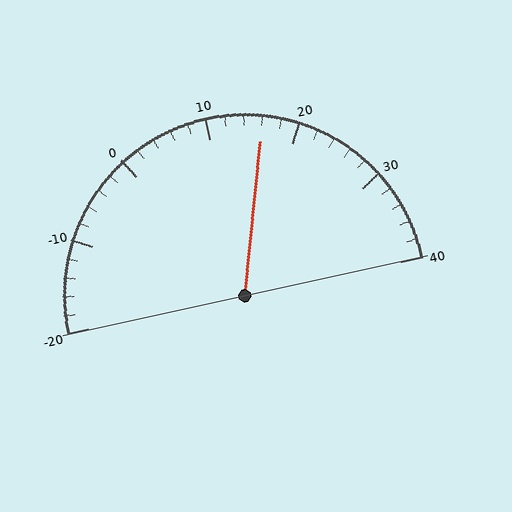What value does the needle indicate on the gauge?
The needle indicates approximately 16.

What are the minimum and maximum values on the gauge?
The gauge ranges from -20 to 40.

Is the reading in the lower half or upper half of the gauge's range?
The reading is in the upper half of the range (-20 to 40).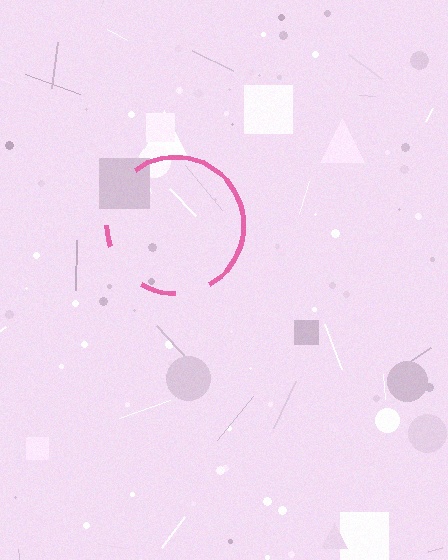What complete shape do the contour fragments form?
The contour fragments form a circle.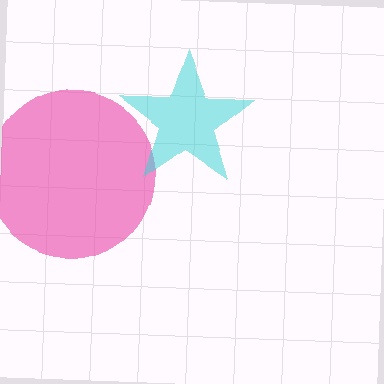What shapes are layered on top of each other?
The layered shapes are: a pink circle, a cyan star.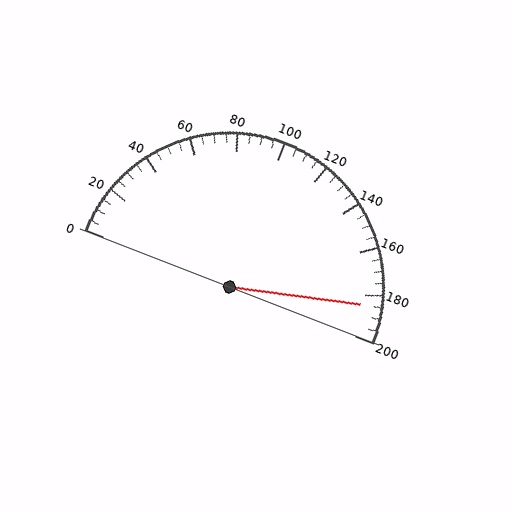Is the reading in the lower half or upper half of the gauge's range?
The reading is in the upper half of the range (0 to 200).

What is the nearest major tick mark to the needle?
The nearest major tick mark is 180.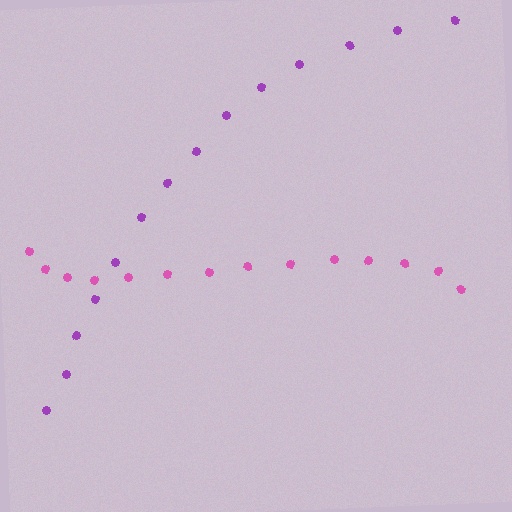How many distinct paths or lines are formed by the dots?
There are 2 distinct paths.